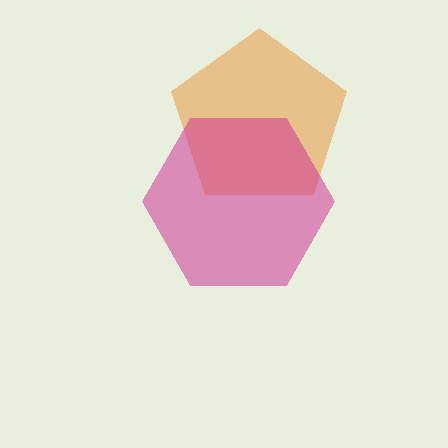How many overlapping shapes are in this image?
There are 2 overlapping shapes in the image.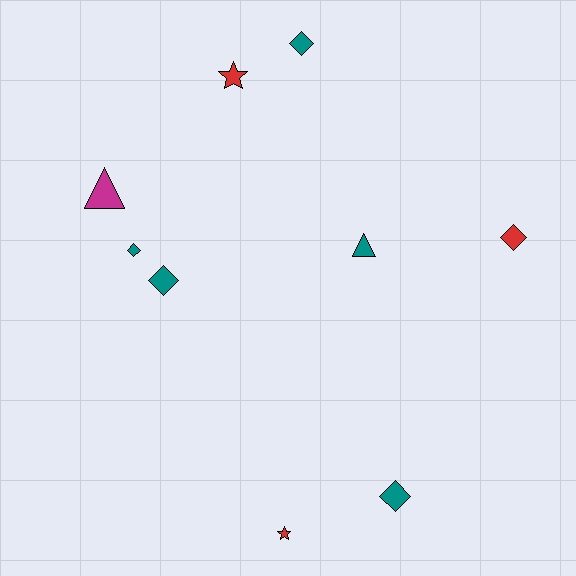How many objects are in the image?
There are 9 objects.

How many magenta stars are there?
There are no magenta stars.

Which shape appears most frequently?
Diamond, with 5 objects.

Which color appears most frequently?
Teal, with 5 objects.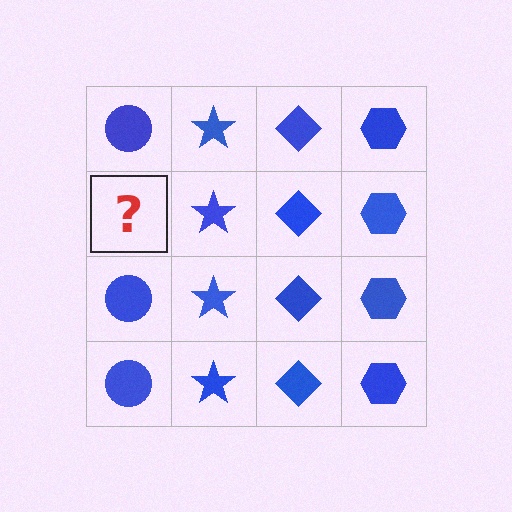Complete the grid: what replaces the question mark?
The question mark should be replaced with a blue circle.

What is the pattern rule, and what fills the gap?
The rule is that each column has a consistent shape. The gap should be filled with a blue circle.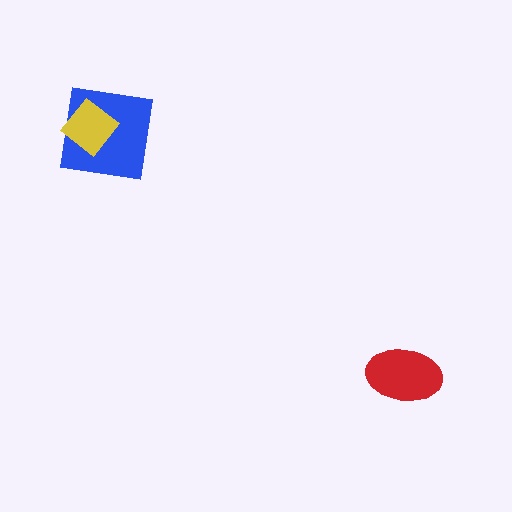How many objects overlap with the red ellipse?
0 objects overlap with the red ellipse.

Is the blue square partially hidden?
Yes, it is partially covered by another shape.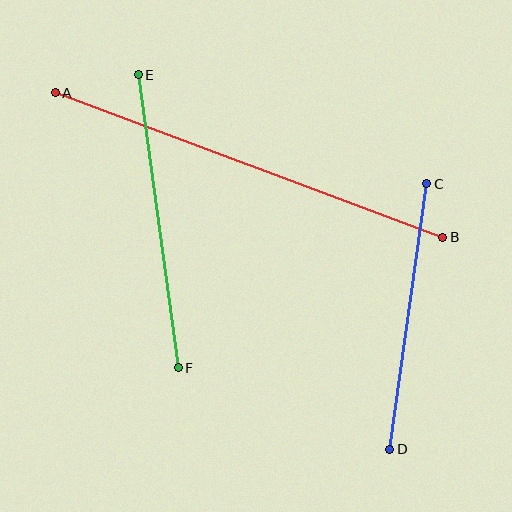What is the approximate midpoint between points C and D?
The midpoint is at approximately (408, 316) pixels.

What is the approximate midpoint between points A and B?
The midpoint is at approximately (249, 165) pixels.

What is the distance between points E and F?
The distance is approximately 296 pixels.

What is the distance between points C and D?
The distance is approximately 268 pixels.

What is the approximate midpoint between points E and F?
The midpoint is at approximately (158, 221) pixels.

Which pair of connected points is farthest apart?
Points A and B are farthest apart.